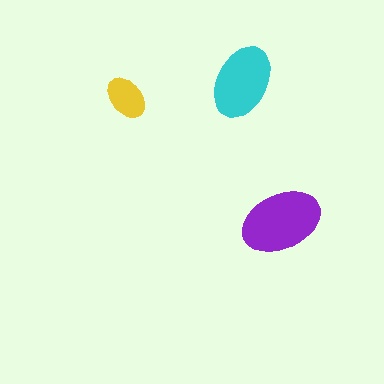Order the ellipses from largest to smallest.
the purple one, the cyan one, the yellow one.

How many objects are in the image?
There are 3 objects in the image.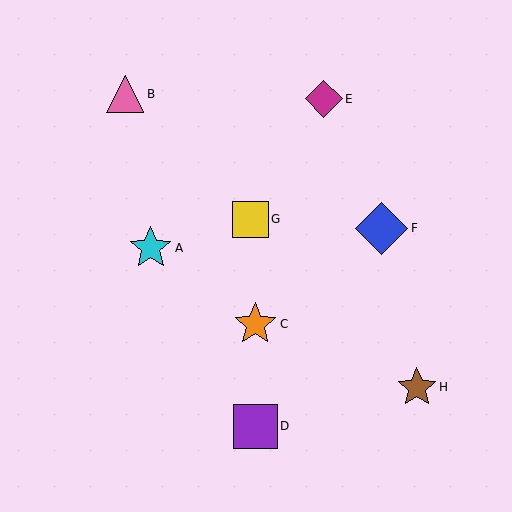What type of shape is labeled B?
Shape B is a pink triangle.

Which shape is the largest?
The blue diamond (labeled F) is the largest.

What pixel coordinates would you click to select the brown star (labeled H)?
Click at (417, 387) to select the brown star H.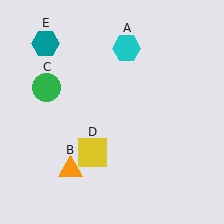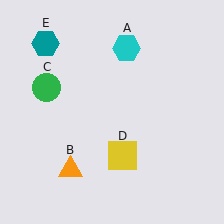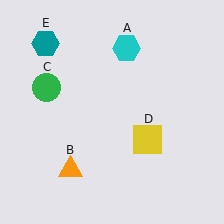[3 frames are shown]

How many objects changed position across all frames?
1 object changed position: yellow square (object D).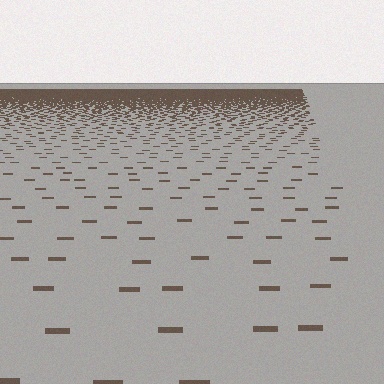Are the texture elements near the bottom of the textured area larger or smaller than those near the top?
Larger. Near the bottom, elements are closer to the viewer and appear at a bigger on-screen size.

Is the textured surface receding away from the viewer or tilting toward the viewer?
The surface is receding away from the viewer. Texture elements get smaller and denser toward the top.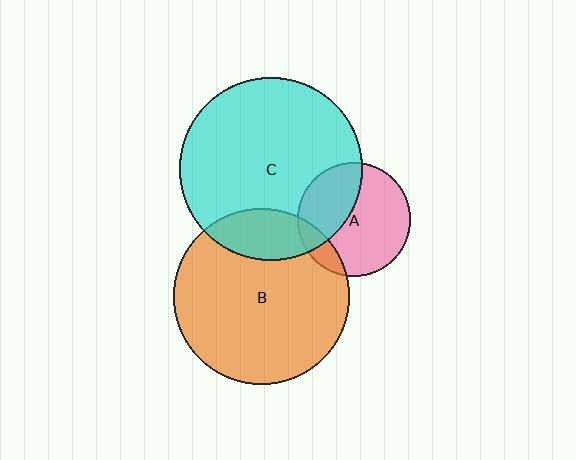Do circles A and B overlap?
Yes.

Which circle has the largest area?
Circle C (cyan).